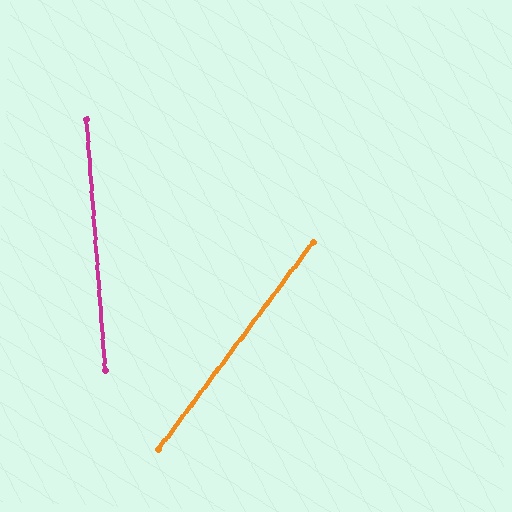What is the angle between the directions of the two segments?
Approximately 41 degrees.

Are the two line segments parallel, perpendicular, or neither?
Neither parallel nor perpendicular — they differ by about 41°.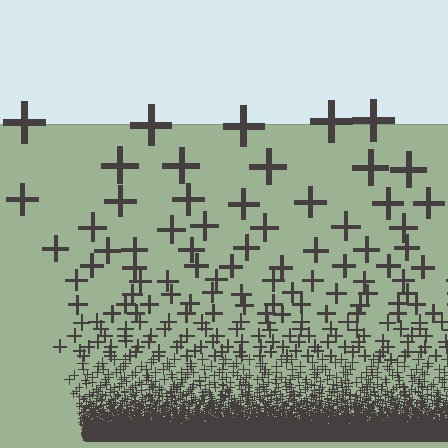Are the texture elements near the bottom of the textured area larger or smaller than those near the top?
Smaller. The gradient is inverted — elements near the bottom are smaller and denser.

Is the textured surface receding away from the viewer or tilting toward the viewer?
The surface appears to tilt toward the viewer. Texture elements get larger and sparser toward the top.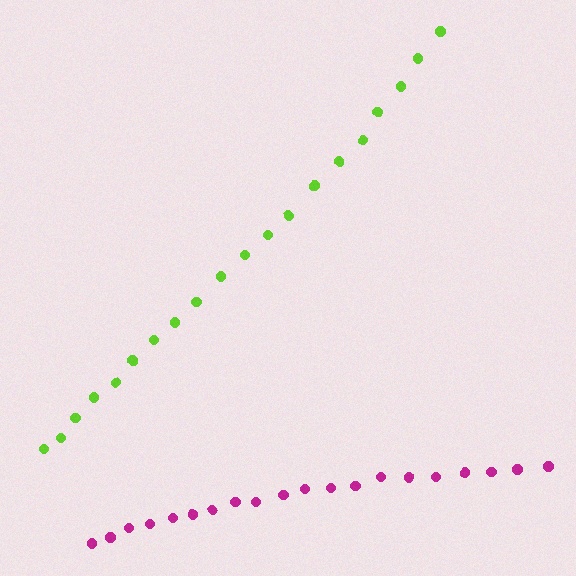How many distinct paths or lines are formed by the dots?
There are 2 distinct paths.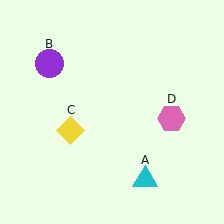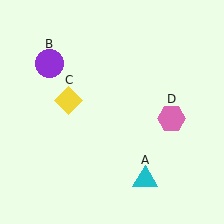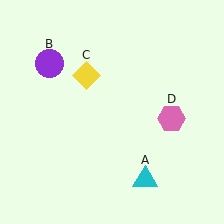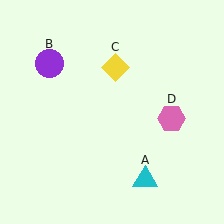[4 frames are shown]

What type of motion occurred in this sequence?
The yellow diamond (object C) rotated clockwise around the center of the scene.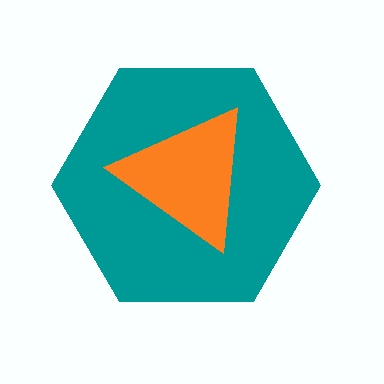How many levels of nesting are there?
2.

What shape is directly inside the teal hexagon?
The orange triangle.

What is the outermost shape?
The teal hexagon.